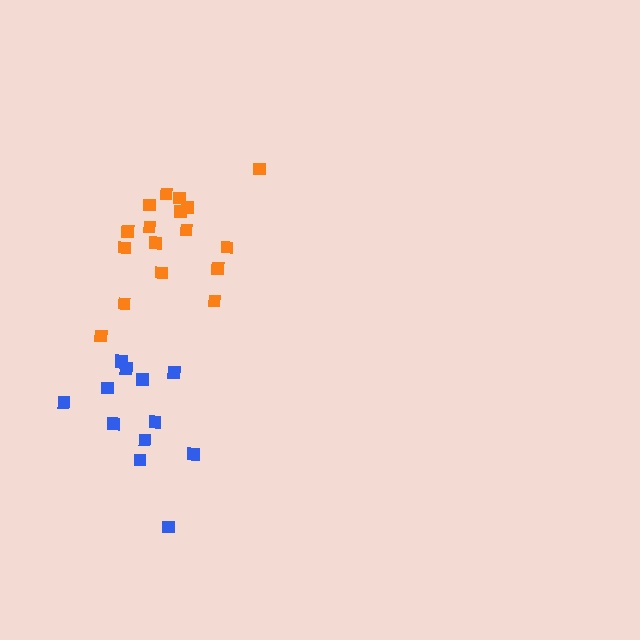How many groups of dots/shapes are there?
There are 2 groups.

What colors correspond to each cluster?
The clusters are colored: orange, blue.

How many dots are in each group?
Group 1: 17 dots, Group 2: 13 dots (30 total).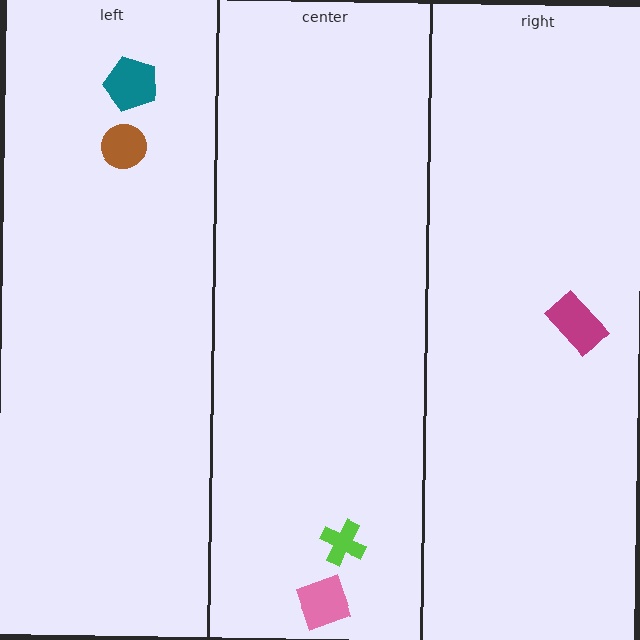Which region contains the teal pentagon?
The left region.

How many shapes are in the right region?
1.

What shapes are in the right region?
The magenta rectangle.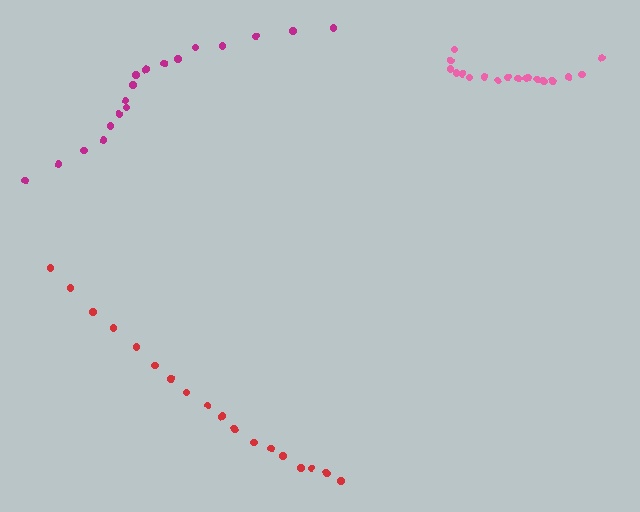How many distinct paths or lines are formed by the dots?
There are 3 distinct paths.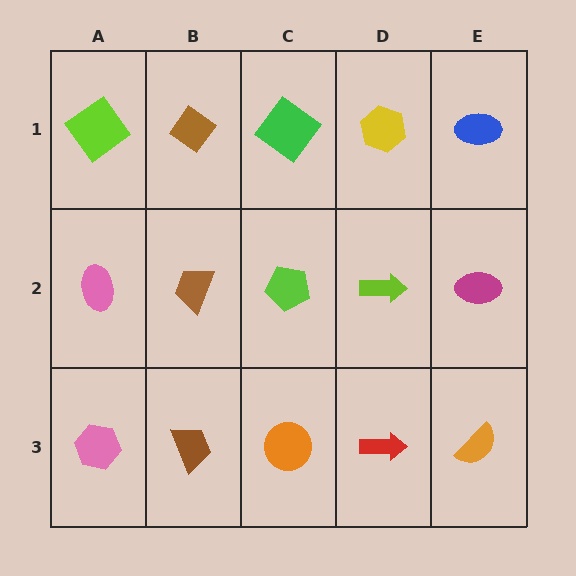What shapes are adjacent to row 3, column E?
A magenta ellipse (row 2, column E), a red arrow (row 3, column D).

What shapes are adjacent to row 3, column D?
A lime arrow (row 2, column D), an orange circle (row 3, column C), an orange semicircle (row 3, column E).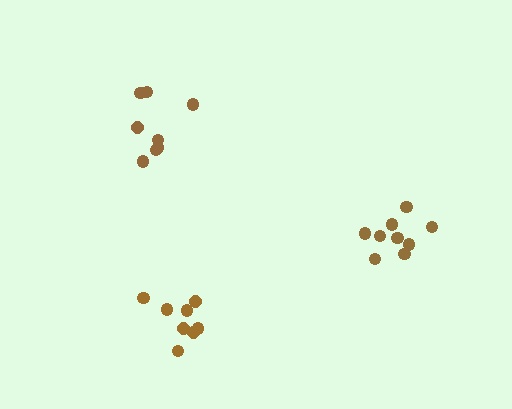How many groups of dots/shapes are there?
There are 3 groups.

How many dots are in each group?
Group 1: 8 dots, Group 2: 9 dots, Group 3: 8 dots (25 total).